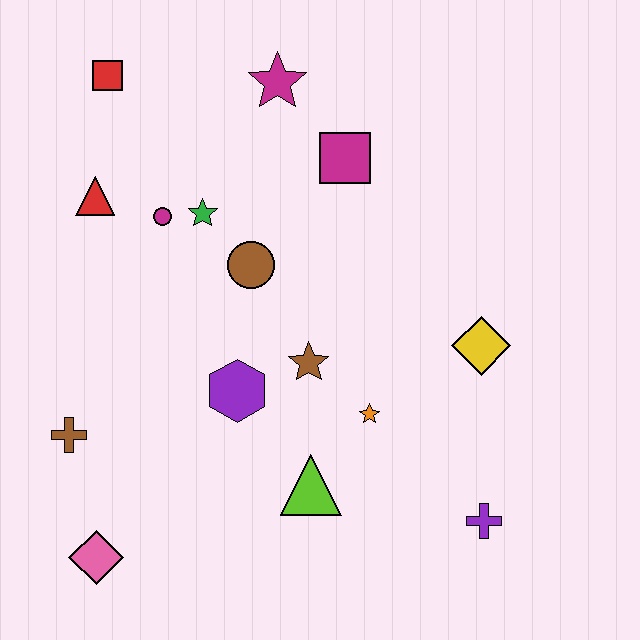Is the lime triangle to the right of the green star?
Yes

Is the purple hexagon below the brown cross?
No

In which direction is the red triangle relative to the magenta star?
The red triangle is to the left of the magenta star.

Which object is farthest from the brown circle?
The purple cross is farthest from the brown circle.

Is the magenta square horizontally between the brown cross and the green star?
No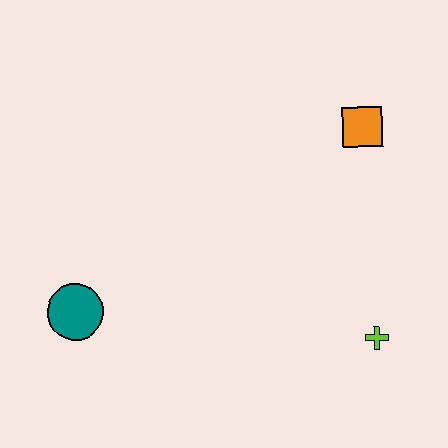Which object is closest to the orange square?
The lime cross is closest to the orange square.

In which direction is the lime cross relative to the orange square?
The lime cross is below the orange square.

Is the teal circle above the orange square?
No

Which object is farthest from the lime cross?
The teal circle is farthest from the lime cross.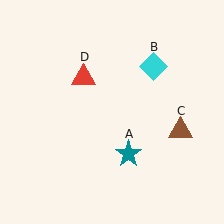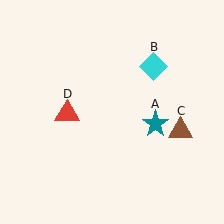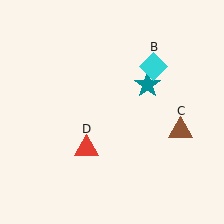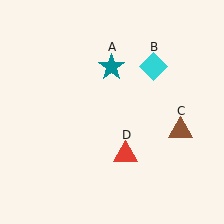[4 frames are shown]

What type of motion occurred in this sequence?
The teal star (object A), red triangle (object D) rotated counterclockwise around the center of the scene.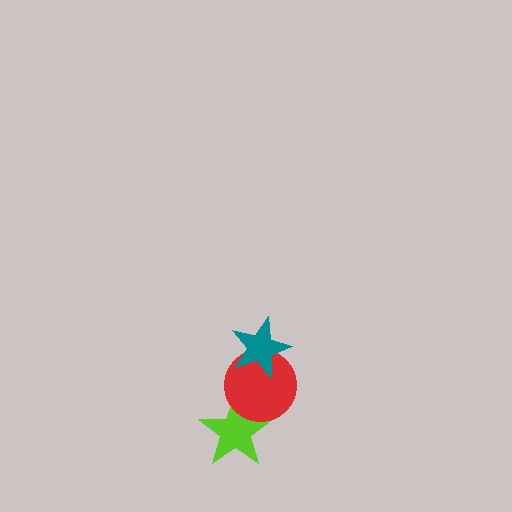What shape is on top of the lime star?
The red circle is on top of the lime star.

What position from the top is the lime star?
The lime star is 3rd from the top.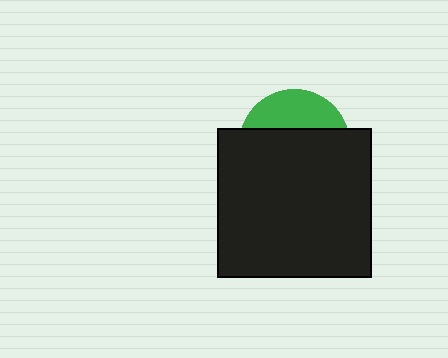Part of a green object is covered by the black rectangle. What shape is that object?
It is a circle.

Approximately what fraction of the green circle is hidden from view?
Roughly 69% of the green circle is hidden behind the black rectangle.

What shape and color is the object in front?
The object in front is a black rectangle.